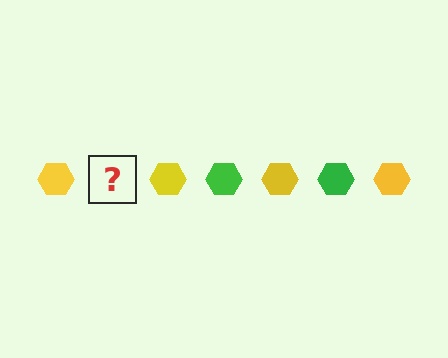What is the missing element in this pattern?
The missing element is a green hexagon.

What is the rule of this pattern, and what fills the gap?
The rule is that the pattern cycles through yellow, green hexagons. The gap should be filled with a green hexagon.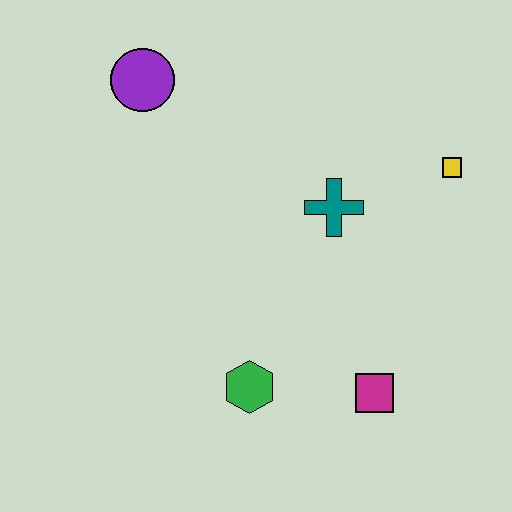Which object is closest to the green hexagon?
The magenta square is closest to the green hexagon.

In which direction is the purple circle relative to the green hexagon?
The purple circle is above the green hexagon.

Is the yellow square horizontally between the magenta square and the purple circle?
No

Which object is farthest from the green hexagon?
The purple circle is farthest from the green hexagon.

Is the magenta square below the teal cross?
Yes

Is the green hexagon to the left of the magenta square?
Yes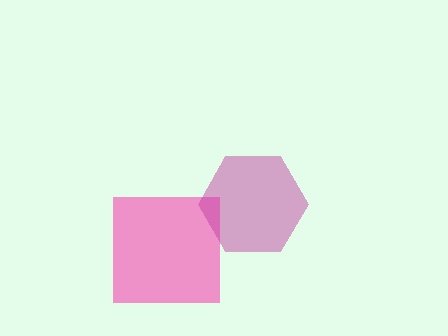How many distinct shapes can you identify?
There are 2 distinct shapes: a pink square, a magenta hexagon.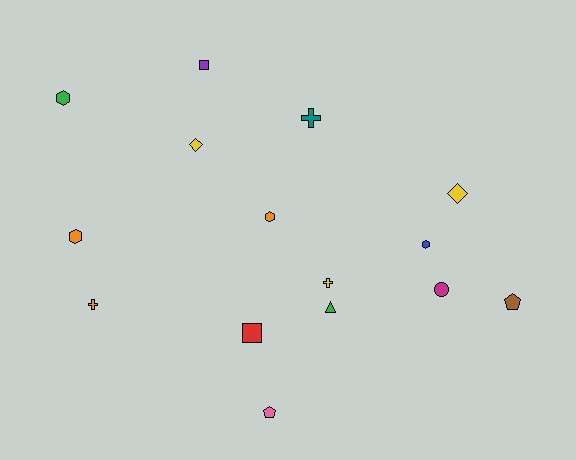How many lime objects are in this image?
There are no lime objects.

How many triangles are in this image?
There is 1 triangle.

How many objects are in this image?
There are 15 objects.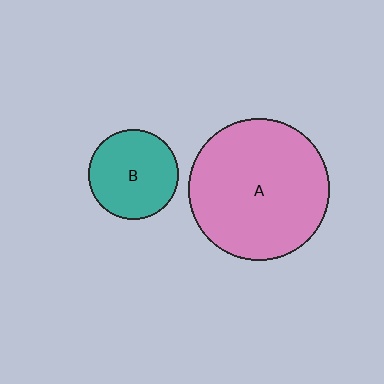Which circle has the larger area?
Circle A (pink).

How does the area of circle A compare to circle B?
Approximately 2.5 times.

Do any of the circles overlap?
No, none of the circles overlap.